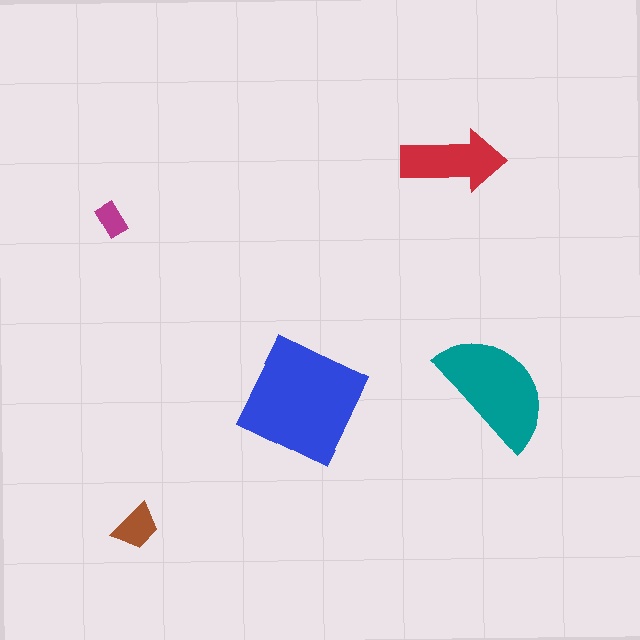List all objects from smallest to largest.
The magenta rectangle, the brown trapezoid, the red arrow, the teal semicircle, the blue square.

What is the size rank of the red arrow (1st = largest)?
3rd.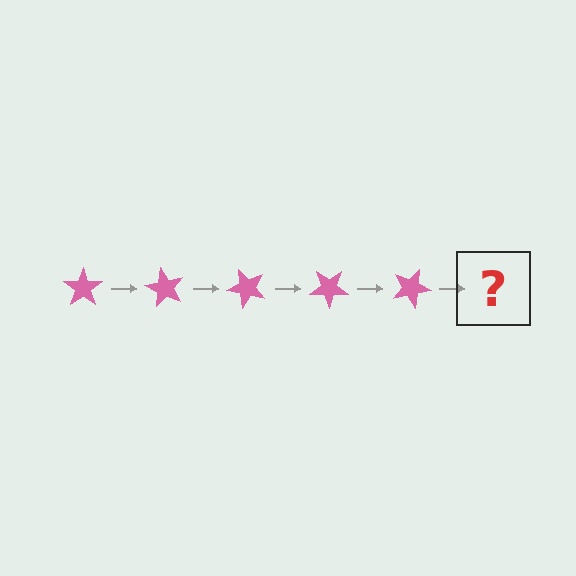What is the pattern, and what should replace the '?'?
The pattern is that the star rotates 60 degrees each step. The '?' should be a pink star rotated 300 degrees.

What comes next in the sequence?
The next element should be a pink star rotated 300 degrees.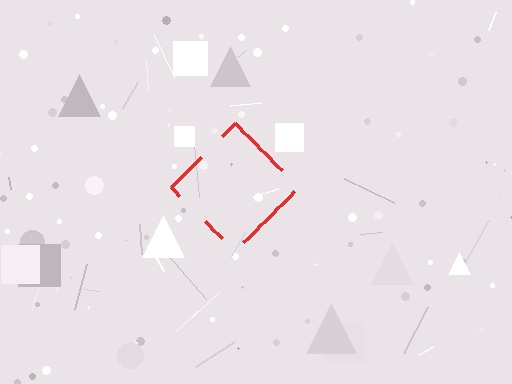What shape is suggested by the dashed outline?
The dashed outline suggests a diamond.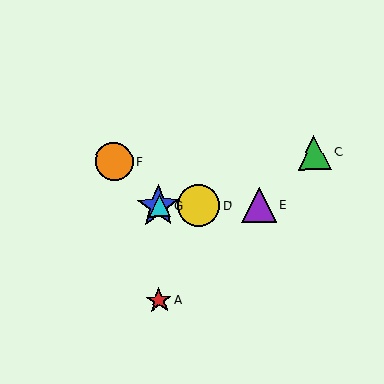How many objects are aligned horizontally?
4 objects (B, D, E, G) are aligned horizontally.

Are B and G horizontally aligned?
Yes, both are at y≈206.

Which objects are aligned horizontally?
Objects B, D, E, G are aligned horizontally.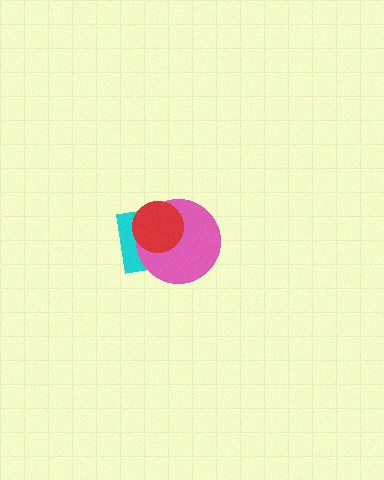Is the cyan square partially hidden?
Yes, it is partially covered by another shape.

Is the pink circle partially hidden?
Yes, it is partially covered by another shape.